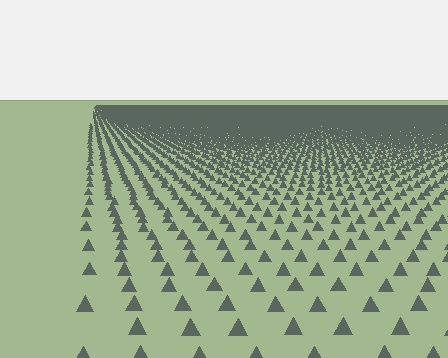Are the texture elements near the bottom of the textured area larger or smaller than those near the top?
Larger. Near the bottom, elements are closer to the viewer and appear at a bigger on-screen size.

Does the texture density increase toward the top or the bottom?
Density increases toward the top.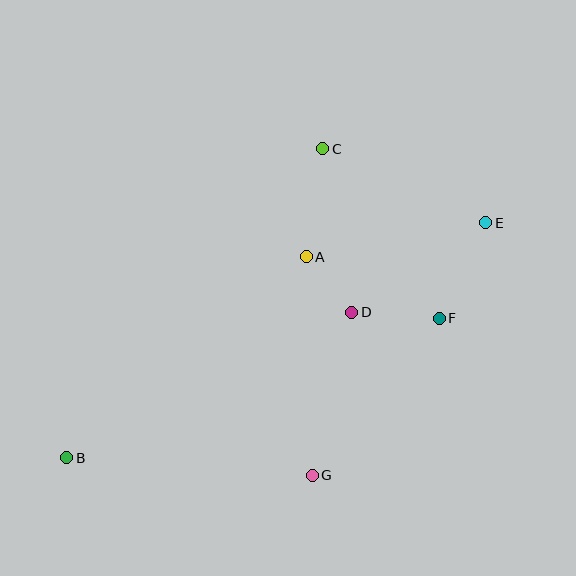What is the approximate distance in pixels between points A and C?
The distance between A and C is approximately 110 pixels.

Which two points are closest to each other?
Points A and D are closest to each other.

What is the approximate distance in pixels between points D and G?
The distance between D and G is approximately 168 pixels.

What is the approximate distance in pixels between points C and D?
The distance between C and D is approximately 166 pixels.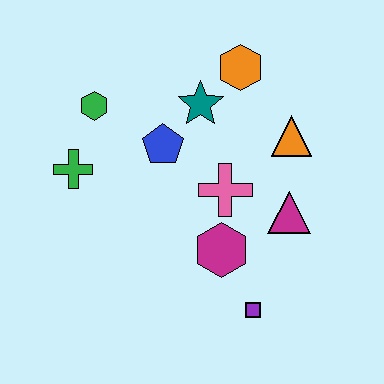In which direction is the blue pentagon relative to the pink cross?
The blue pentagon is to the left of the pink cross.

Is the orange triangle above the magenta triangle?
Yes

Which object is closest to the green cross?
The green hexagon is closest to the green cross.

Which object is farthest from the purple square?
The green hexagon is farthest from the purple square.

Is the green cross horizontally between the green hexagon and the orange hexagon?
No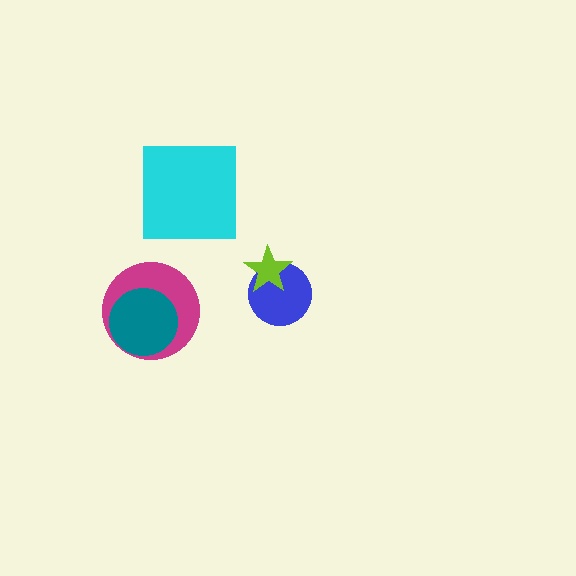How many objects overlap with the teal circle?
1 object overlaps with the teal circle.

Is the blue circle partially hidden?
Yes, it is partially covered by another shape.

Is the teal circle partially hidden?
No, no other shape covers it.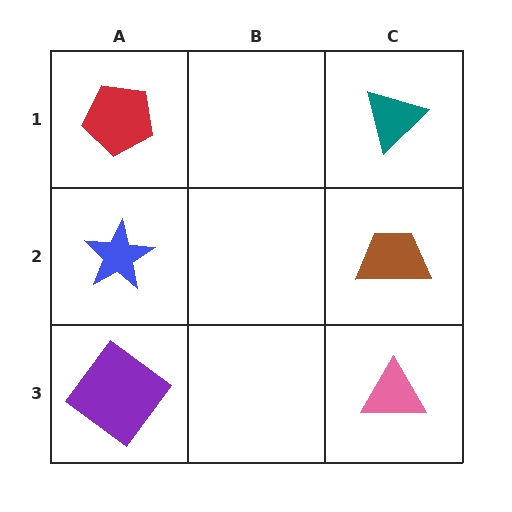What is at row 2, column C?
A brown trapezoid.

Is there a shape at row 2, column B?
No, that cell is empty.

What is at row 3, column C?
A pink triangle.